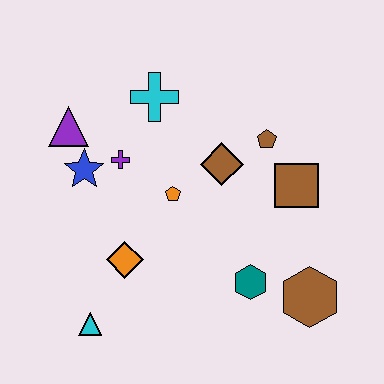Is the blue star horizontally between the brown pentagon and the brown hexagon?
No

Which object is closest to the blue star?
The purple cross is closest to the blue star.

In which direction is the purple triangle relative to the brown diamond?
The purple triangle is to the left of the brown diamond.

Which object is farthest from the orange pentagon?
The brown hexagon is farthest from the orange pentagon.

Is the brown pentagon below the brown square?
No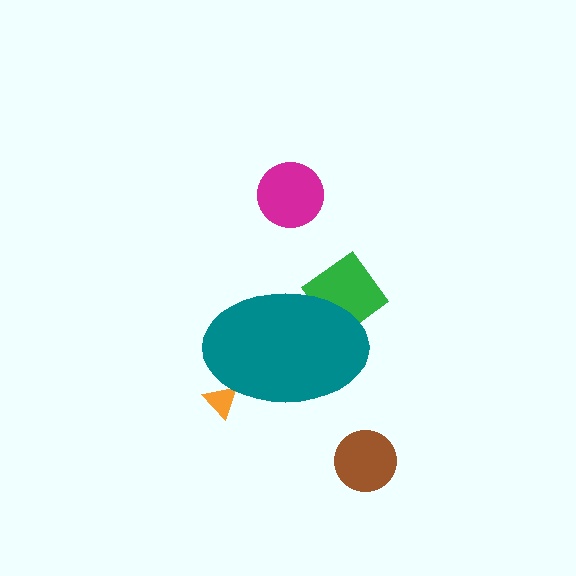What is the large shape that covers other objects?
A teal ellipse.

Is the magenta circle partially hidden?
No, the magenta circle is fully visible.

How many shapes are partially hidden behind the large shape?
2 shapes are partially hidden.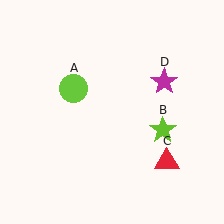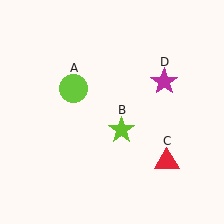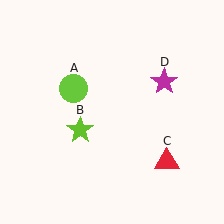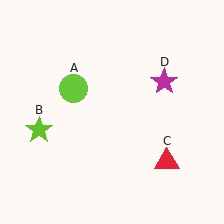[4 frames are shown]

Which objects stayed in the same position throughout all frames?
Lime circle (object A) and red triangle (object C) and magenta star (object D) remained stationary.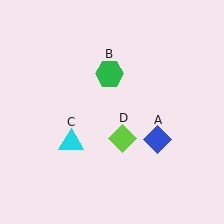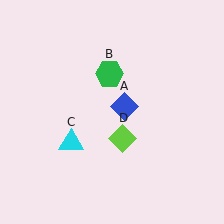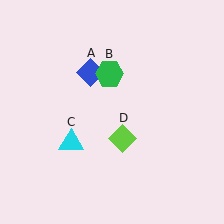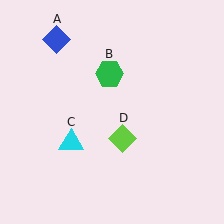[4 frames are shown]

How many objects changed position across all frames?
1 object changed position: blue diamond (object A).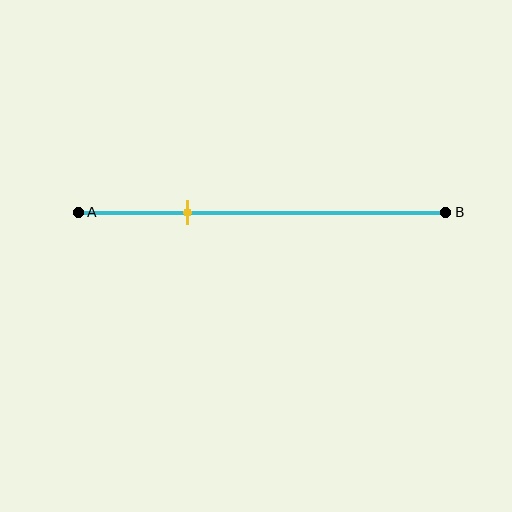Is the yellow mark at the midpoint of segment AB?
No, the mark is at about 30% from A, not at the 50% midpoint.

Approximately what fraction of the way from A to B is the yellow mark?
The yellow mark is approximately 30% of the way from A to B.